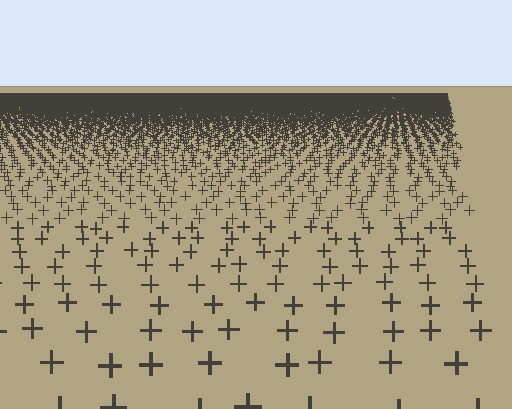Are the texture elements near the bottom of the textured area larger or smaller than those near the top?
Larger. Near the bottom, elements are closer to the viewer and appear at a bigger on-screen size.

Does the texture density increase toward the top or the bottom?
Density increases toward the top.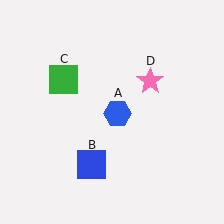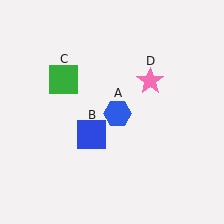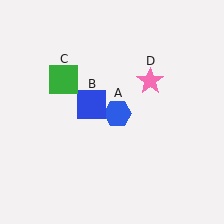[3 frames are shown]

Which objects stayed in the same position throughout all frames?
Blue hexagon (object A) and green square (object C) and pink star (object D) remained stationary.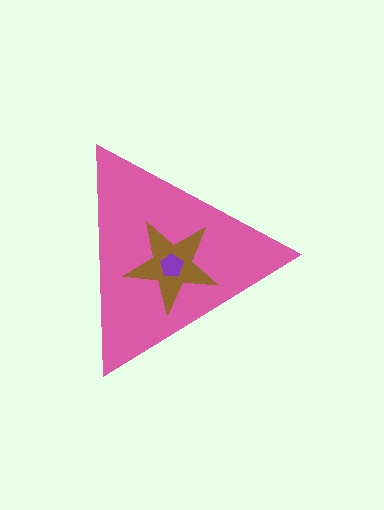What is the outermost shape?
The pink triangle.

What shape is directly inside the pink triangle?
The brown star.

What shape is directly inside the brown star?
The purple pentagon.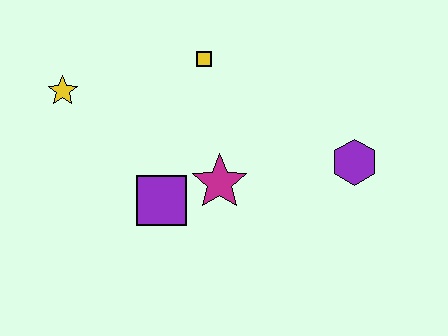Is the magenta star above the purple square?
Yes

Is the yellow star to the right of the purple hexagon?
No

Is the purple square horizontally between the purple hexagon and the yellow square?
No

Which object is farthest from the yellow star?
The purple hexagon is farthest from the yellow star.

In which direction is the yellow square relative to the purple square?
The yellow square is above the purple square.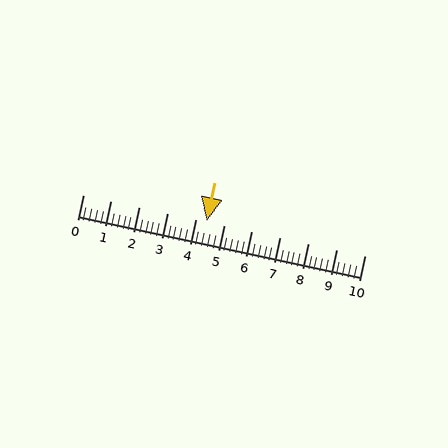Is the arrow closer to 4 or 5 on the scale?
The arrow is closer to 4.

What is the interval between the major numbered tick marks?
The major tick marks are spaced 1 units apart.